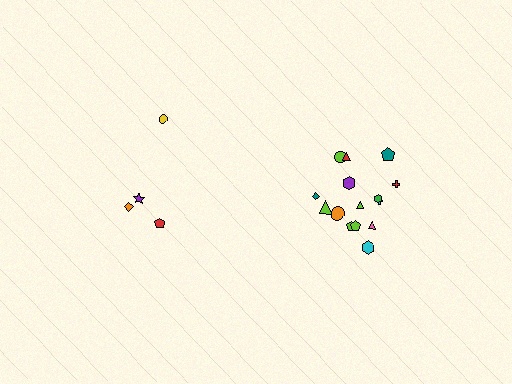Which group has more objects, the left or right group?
The right group.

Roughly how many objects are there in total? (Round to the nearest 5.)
Roughly 20 objects in total.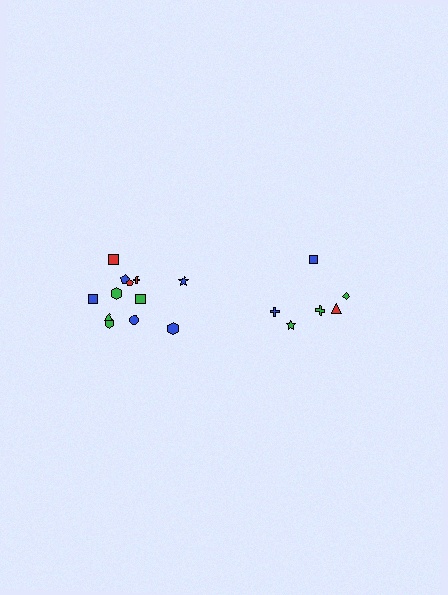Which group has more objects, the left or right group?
The left group.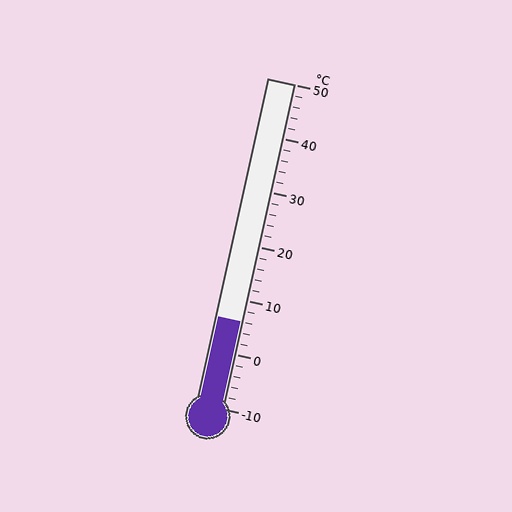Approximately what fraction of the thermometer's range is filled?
The thermometer is filled to approximately 25% of its range.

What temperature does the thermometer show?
The thermometer shows approximately 6°C.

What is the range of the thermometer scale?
The thermometer scale ranges from -10°C to 50°C.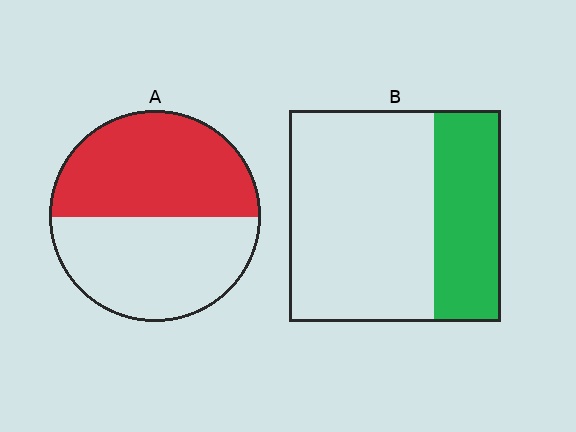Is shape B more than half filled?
No.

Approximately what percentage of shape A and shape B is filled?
A is approximately 50% and B is approximately 30%.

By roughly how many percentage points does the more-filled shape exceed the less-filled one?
By roughly 20 percentage points (A over B).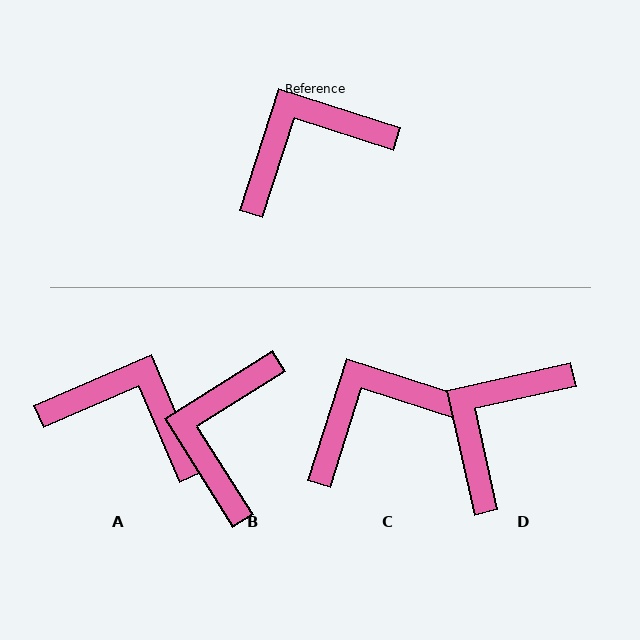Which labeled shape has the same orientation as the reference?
C.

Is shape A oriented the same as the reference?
No, it is off by about 49 degrees.